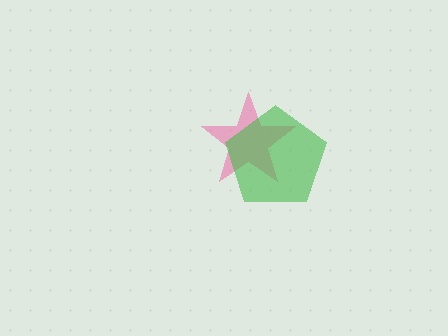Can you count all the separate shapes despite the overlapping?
Yes, there are 2 separate shapes.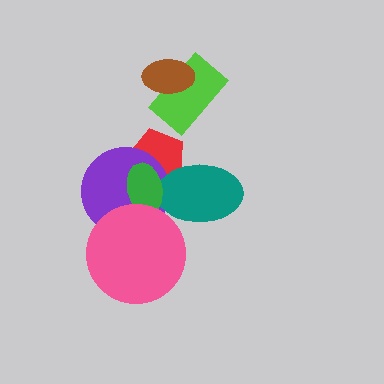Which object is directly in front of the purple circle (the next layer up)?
The teal ellipse is directly in front of the purple circle.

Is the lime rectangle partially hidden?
Yes, it is partially covered by another shape.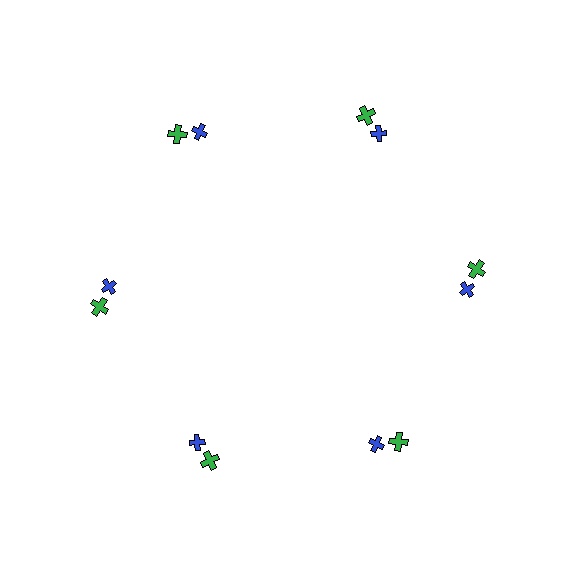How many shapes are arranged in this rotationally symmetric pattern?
There are 12 shapes, arranged in 6 groups of 2.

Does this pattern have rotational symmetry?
Yes, this pattern has 6-fold rotational symmetry. It looks the same after rotating 60 degrees around the center.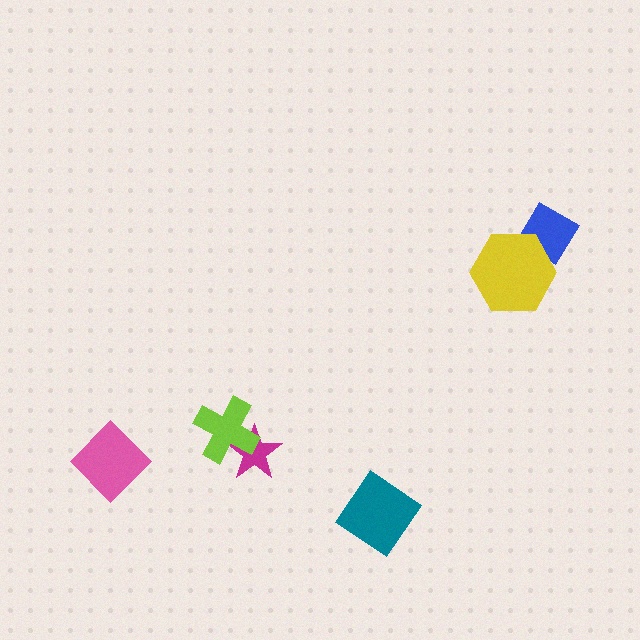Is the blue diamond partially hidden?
Yes, it is partially covered by another shape.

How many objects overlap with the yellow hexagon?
1 object overlaps with the yellow hexagon.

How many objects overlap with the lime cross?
1 object overlaps with the lime cross.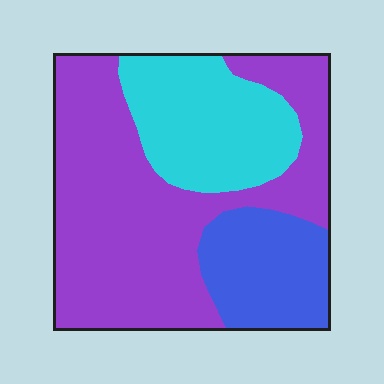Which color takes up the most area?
Purple, at roughly 55%.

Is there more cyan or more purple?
Purple.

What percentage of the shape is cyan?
Cyan takes up about one quarter (1/4) of the shape.